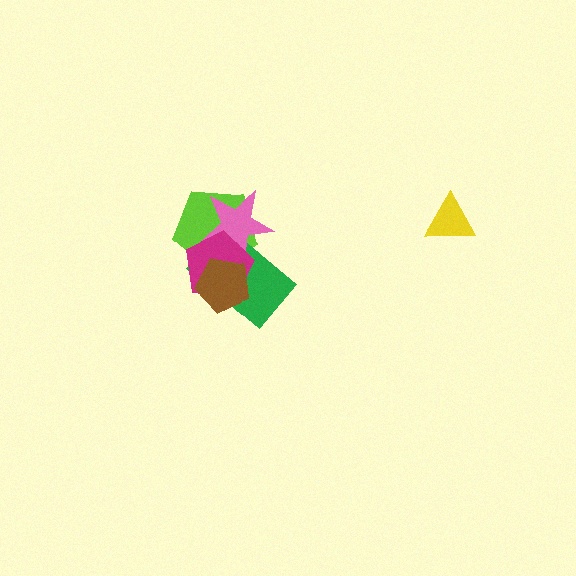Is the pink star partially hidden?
Yes, it is partially covered by another shape.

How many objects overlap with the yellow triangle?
0 objects overlap with the yellow triangle.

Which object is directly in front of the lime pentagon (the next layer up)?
The green rectangle is directly in front of the lime pentagon.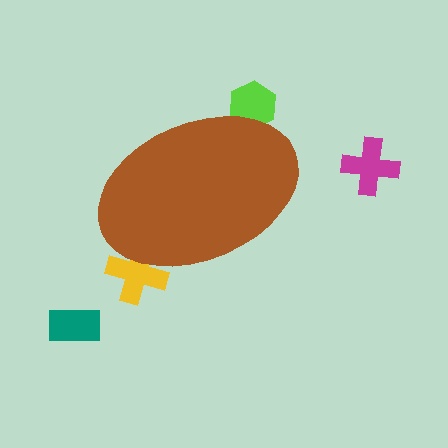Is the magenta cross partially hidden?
No, the magenta cross is fully visible.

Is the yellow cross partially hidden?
Yes, the yellow cross is partially hidden behind the brown ellipse.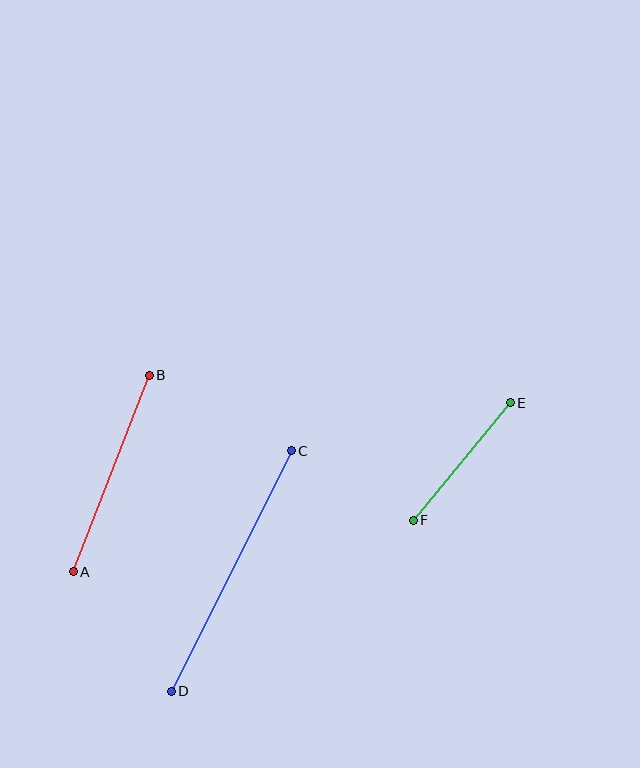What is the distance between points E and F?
The distance is approximately 152 pixels.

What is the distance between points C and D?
The distance is approximately 268 pixels.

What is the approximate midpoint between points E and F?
The midpoint is at approximately (462, 461) pixels.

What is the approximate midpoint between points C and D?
The midpoint is at approximately (231, 571) pixels.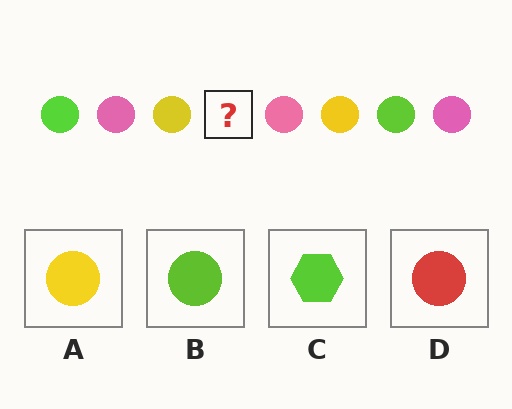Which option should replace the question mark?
Option B.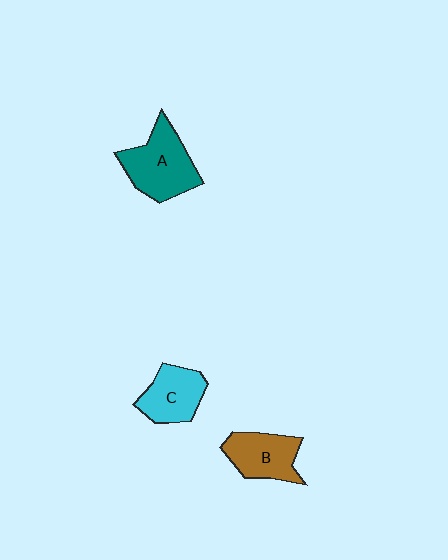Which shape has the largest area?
Shape A (teal).